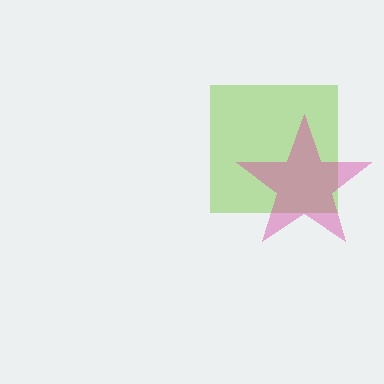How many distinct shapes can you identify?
There are 2 distinct shapes: a lime square, a magenta star.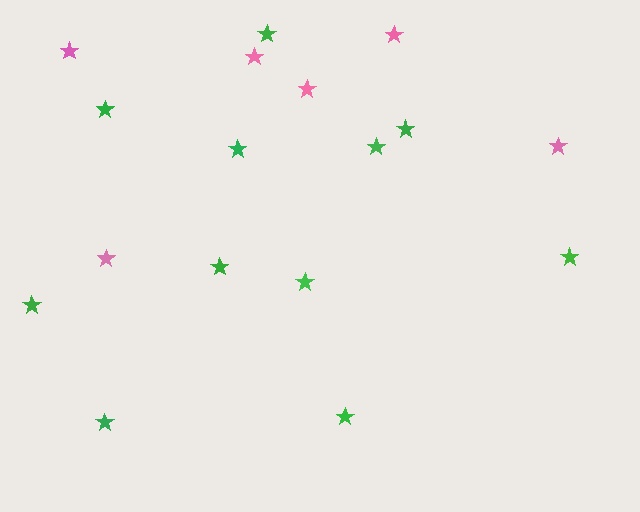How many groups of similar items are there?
There are 2 groups: one group of green stars (11) and one group of pink stars (6).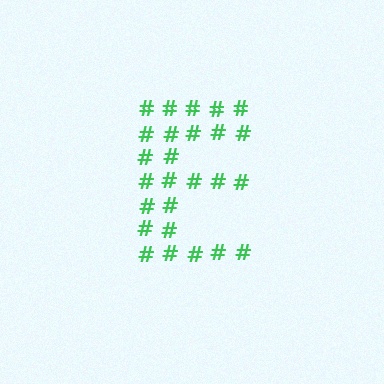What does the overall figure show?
The overall figure shows the letter E.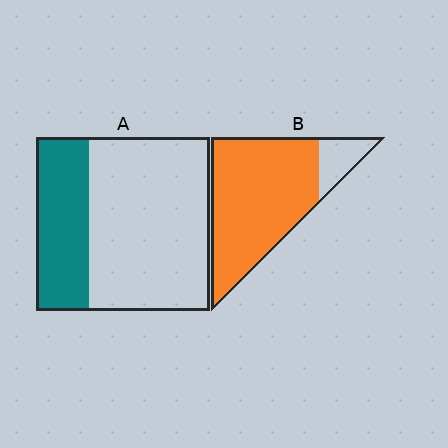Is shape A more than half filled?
No.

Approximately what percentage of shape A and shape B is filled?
A is approximately 30% and B is approximately 85%.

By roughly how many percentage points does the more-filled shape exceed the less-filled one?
By roughly 55 percentage points (B over A).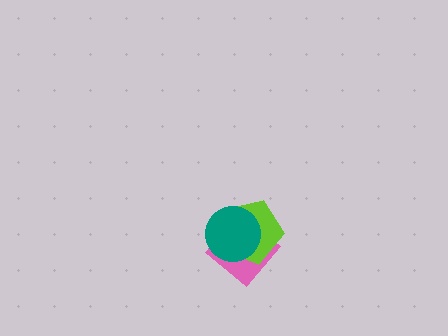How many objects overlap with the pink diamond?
2 objects overlap with the pink diamond.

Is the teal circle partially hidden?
No, no other shape covers it.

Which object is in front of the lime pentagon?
The teal circle is in front of the lime pentagon.